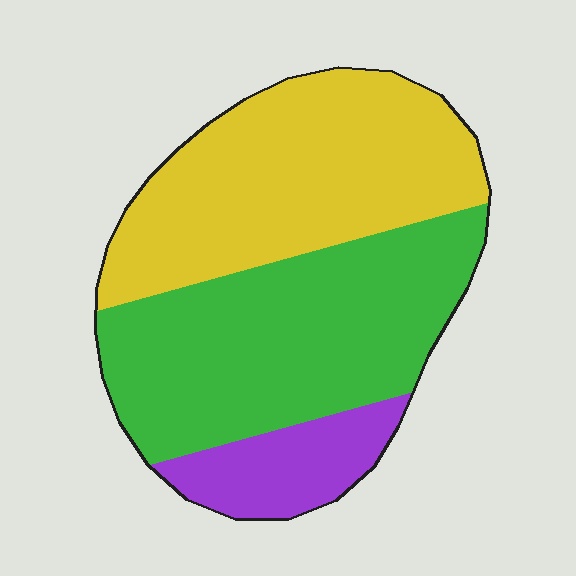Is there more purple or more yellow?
Yellow.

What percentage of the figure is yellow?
Yellow covers about 40% of the figure.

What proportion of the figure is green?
Green covers roughly 45% of the figure.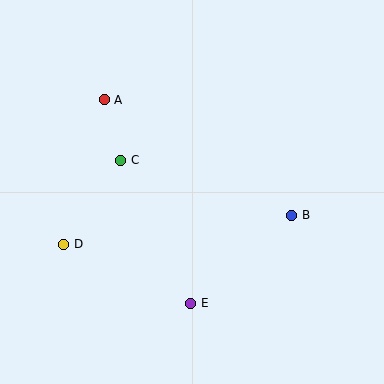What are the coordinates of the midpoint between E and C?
The midpoint between E and C is at (156, 232).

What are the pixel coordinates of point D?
Point D is at (64, 244).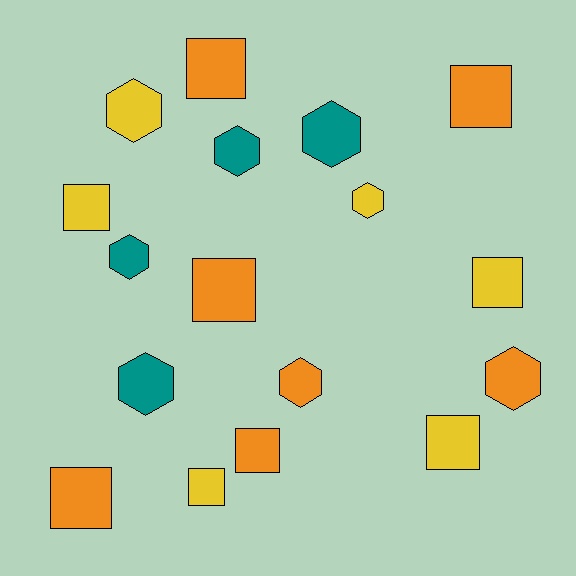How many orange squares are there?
There are 5 orange squares.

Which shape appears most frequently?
Square, with 9 objects.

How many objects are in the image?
There are 17 objects.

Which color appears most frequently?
Orange, with 7 objects.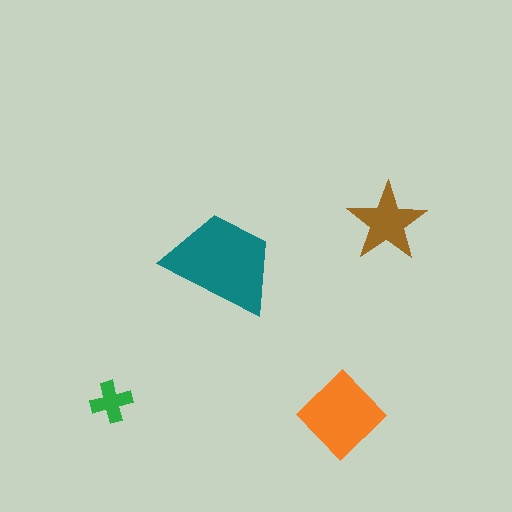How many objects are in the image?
There are 4 objects in the image.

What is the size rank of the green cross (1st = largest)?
4th.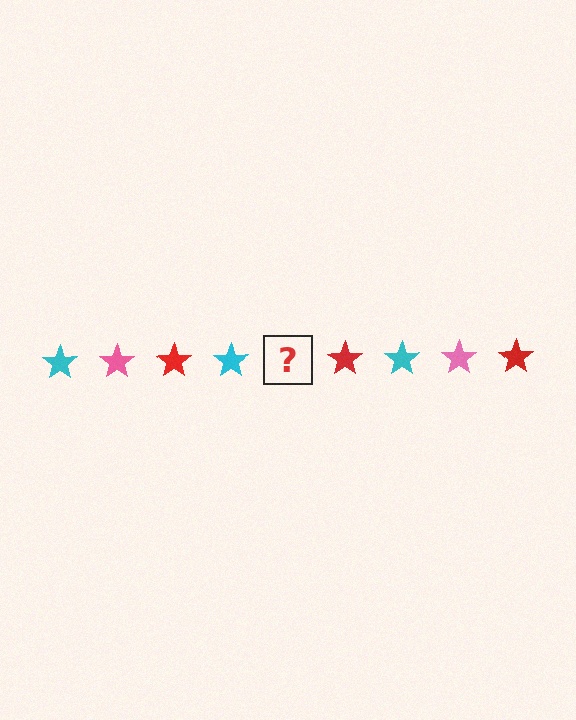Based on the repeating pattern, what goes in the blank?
The blank should be a pink star.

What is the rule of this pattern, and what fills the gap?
The rule is that the pattern cycles through cyan, pink, red stars. The gap should be filled with a pink star.